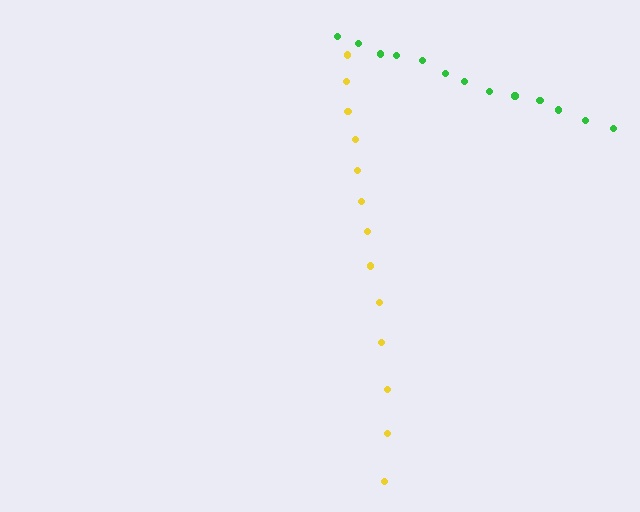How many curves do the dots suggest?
There are 2 distinct paths.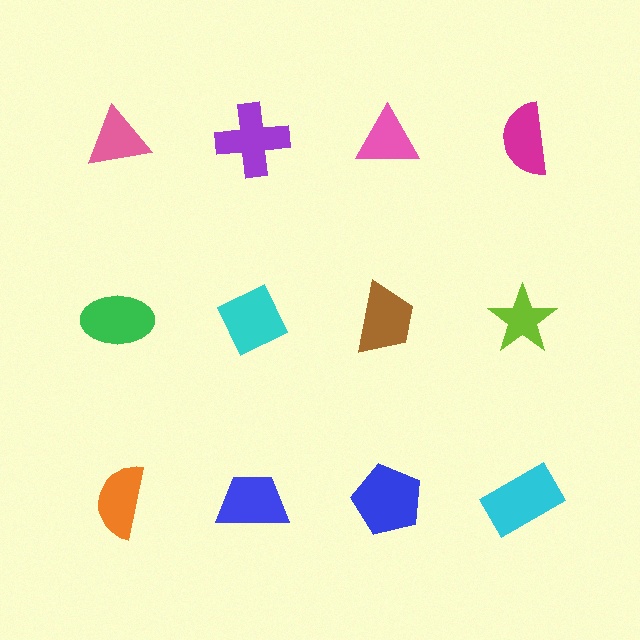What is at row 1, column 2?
A purple cross.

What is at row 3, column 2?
A blue trapezoid.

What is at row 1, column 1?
A pink triangle.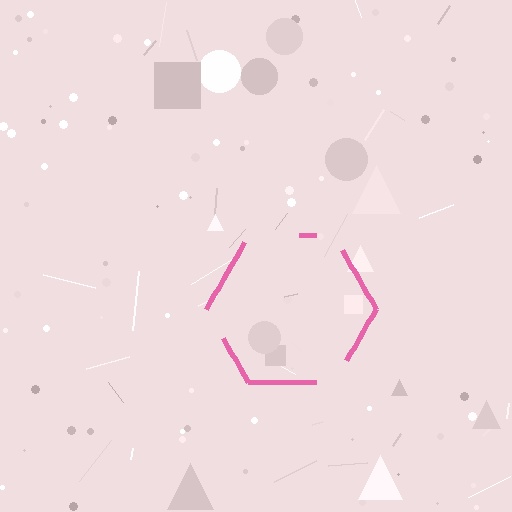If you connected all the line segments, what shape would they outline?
They would outline a hexagon.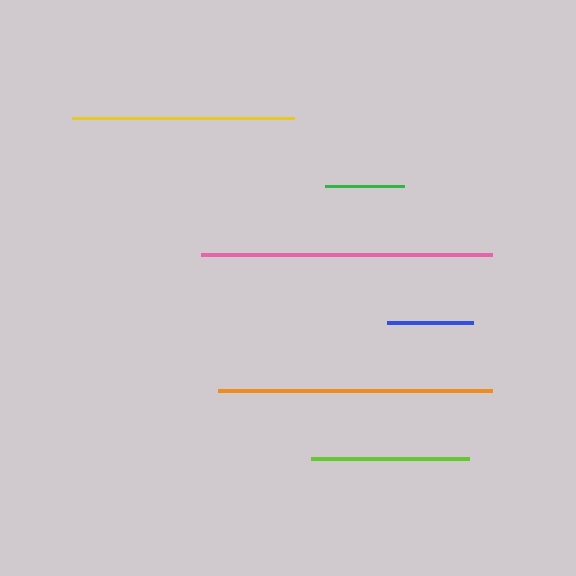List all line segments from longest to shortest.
From longest to shortest: pink, orange, yellow, lime, blue, green.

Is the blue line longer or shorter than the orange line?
The orange line is longer than the blue line.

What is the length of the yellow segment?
The yellow segment is approximately 221 pixels long.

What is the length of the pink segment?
The pink segment is approximately 291 pixels long.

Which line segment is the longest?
The pink line is the longest at approximately 291 pixels.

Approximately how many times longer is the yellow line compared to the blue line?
The yellow line is approximately 2.6 times the length of the blue line.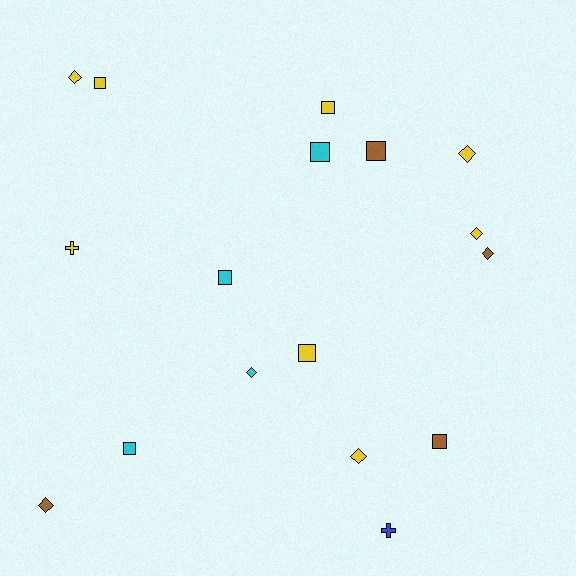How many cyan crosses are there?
There are no cyan crosses.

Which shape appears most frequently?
Square, with 8 objects.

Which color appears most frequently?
Yellow, with 8 objects.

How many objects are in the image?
There are 17 objects.